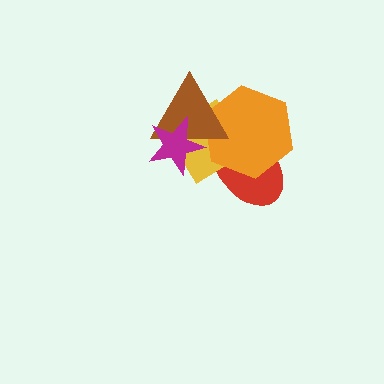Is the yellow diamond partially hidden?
Yes, it is partially covered by another shape.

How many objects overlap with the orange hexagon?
3 objects overlap with the orange hexagon.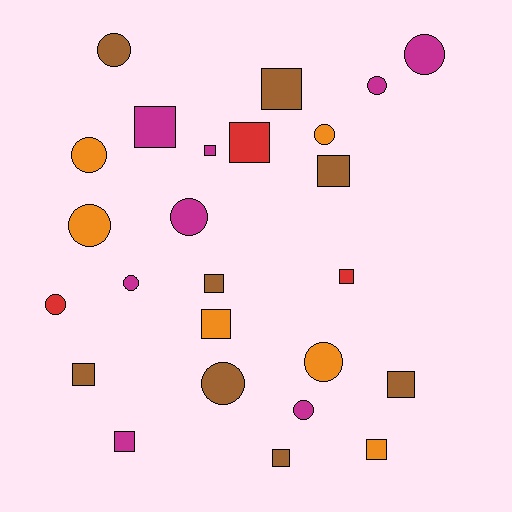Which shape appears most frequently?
Square, with 13 objects.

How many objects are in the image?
There are 25 objects.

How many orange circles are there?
There are 4 orange circles.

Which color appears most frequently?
Brown, with 8 objects.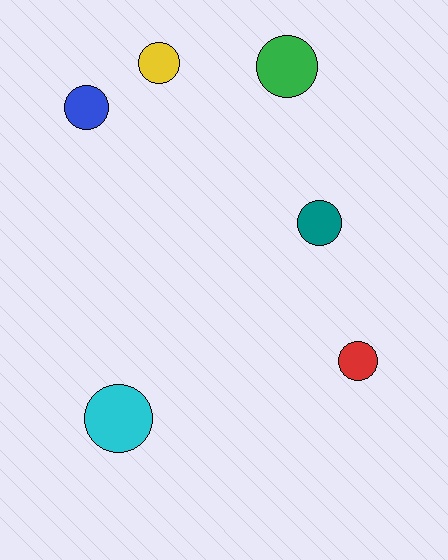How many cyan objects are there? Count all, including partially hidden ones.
There is 1 cyan object.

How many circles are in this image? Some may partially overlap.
There are 6 circles.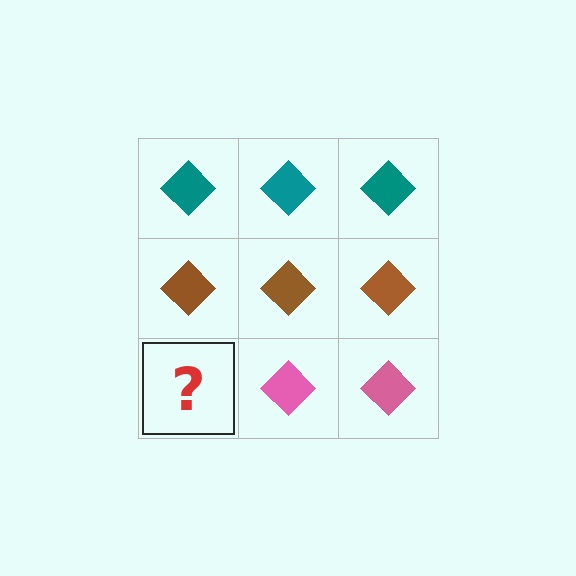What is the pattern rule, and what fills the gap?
The rule is that each row has a consistent color. The gap should be filled with a pink diamond.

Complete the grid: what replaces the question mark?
The question mark should be replaced with a pink diamond.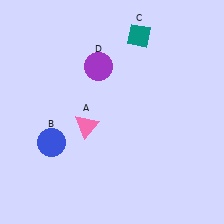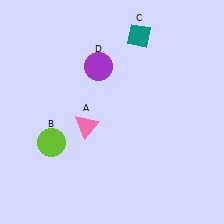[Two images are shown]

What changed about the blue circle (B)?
In Image 1, B is blue. In Image 2, it changed to lime.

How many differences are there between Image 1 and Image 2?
There is 1 difference between the two images.